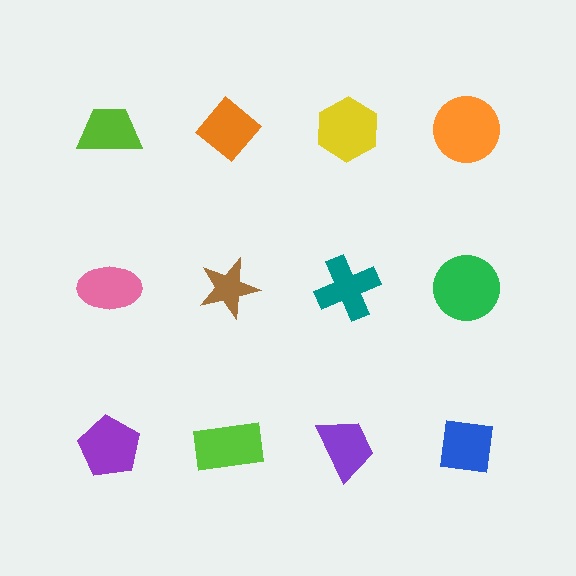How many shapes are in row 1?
4 shapes.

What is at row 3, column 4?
A blue square.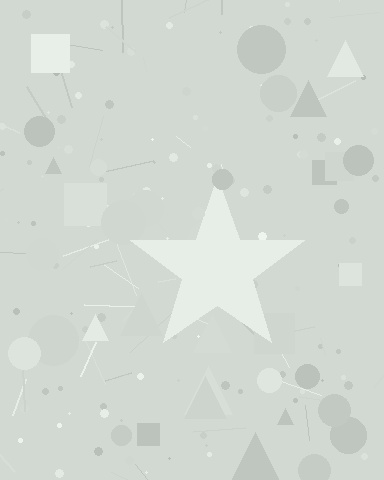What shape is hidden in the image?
A star is hidden in the image.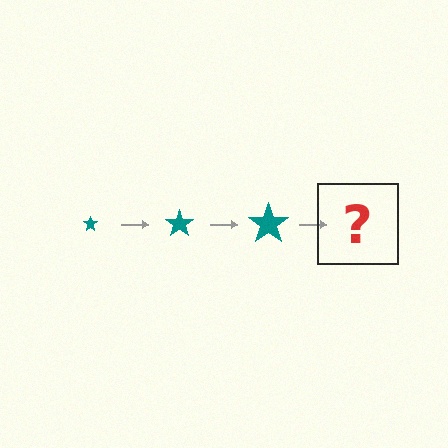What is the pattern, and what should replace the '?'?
The pattern is that the star gets progressively larger each step. The '?' should be a teal star, larger than the previous one.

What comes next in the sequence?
The next element should be a teal star, larger than the previous one.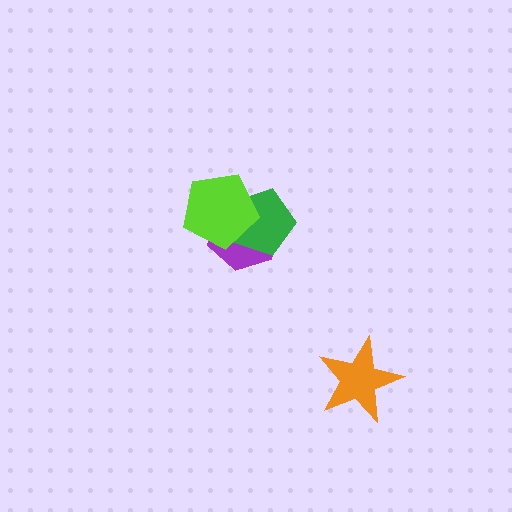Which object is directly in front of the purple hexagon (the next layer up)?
The green pentagon is directly in front of the purple hexagon.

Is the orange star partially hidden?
No, no other shape covers it.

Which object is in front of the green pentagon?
The lime pentagon is in front of the green pentagon.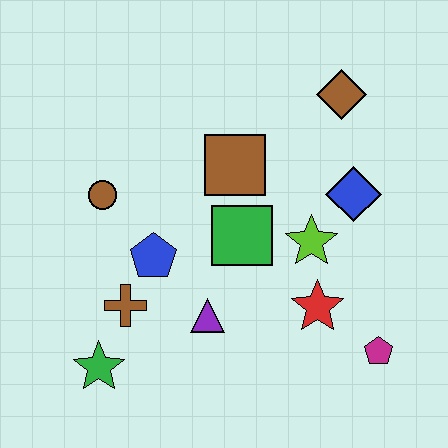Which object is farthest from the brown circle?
The magenta pentagon is farthest from the brown circle.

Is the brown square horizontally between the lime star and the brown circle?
Yes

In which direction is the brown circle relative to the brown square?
The brown circle is to the left of the brown square.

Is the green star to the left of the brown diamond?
Yes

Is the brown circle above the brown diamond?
No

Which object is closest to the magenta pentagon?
The red star is closest to the magenta pentagon.